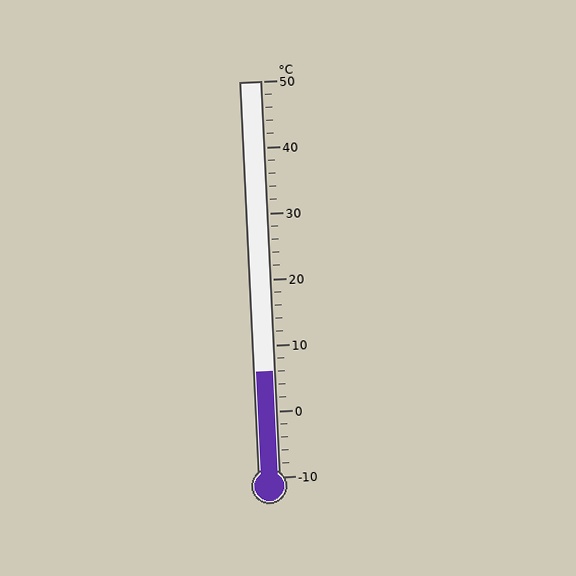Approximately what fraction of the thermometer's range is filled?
The thermometer is filled to approximately 25% of its range.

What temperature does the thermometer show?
The thermometer shows approximately 6°C.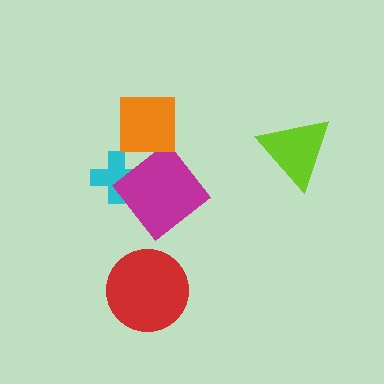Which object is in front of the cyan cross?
The magenta diamond is in front of the cyan cross.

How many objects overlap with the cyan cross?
1 object overlaps with the cyan cross.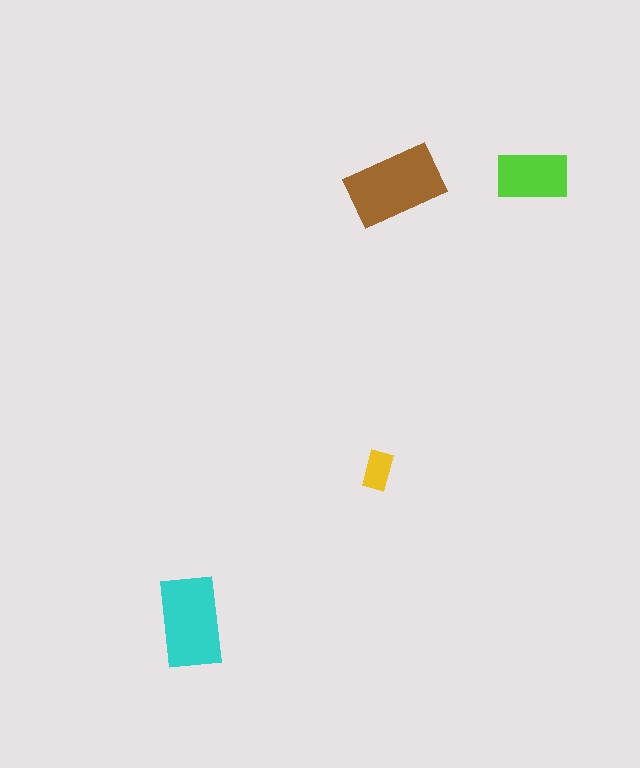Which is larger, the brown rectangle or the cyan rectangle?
The brown one.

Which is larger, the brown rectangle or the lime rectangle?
The brown one.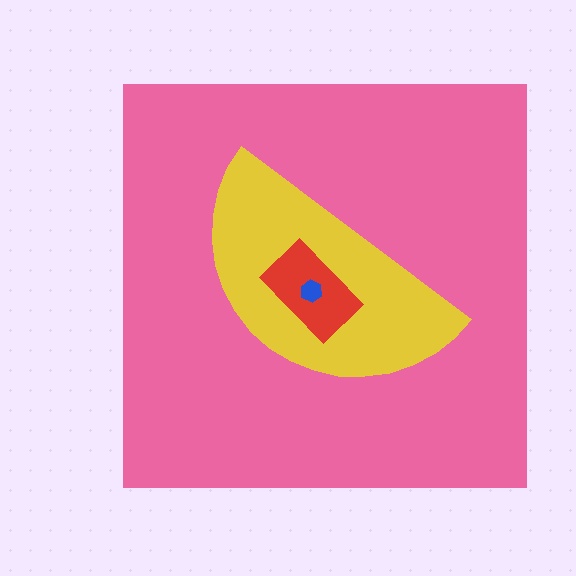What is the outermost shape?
The pink square.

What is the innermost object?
The blue hexagon.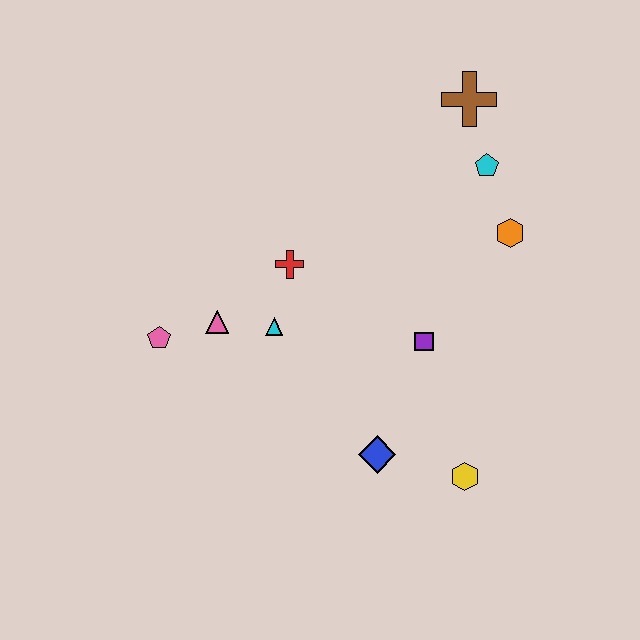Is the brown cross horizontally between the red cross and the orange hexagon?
Yes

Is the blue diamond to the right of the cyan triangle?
Yes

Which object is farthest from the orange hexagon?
The pink pentagon is farthest from the orange hexagon.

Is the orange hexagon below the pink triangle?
No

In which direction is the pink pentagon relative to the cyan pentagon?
The pink pentagon is to the left of the cyan pentagon.